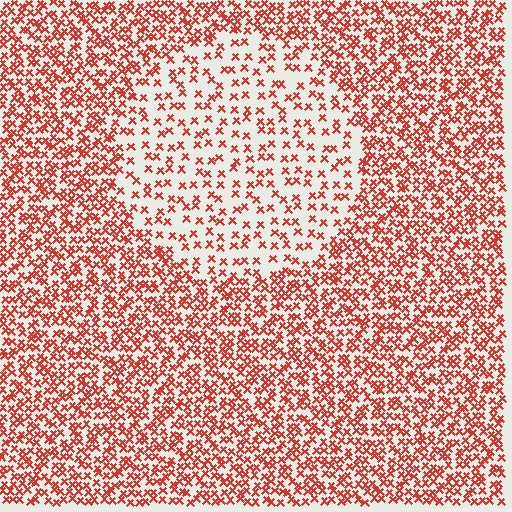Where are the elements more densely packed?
The elements are more densely packed outside the circle boundary.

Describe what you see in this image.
The image contains small red elements arranged at two different densities. A circle-shaped region is visible where the elements are less densely packed than the surrounding area.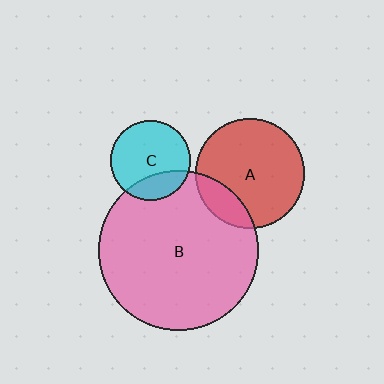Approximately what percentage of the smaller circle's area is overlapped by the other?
Approximately 20%.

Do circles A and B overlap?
Yes.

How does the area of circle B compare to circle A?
Approximately 2.1 times.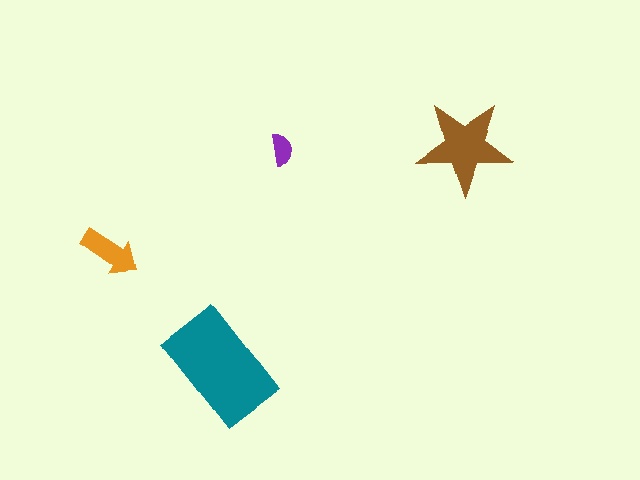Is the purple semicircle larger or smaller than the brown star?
Smaller.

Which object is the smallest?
The purple semicircle.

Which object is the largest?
The teal rectangle.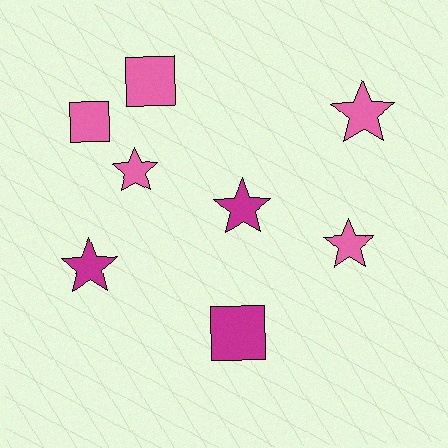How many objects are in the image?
There are 8 objects.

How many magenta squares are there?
There is 1 magenta square.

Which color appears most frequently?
Pink, with 5 objects.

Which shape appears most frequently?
Star, with 5 objects.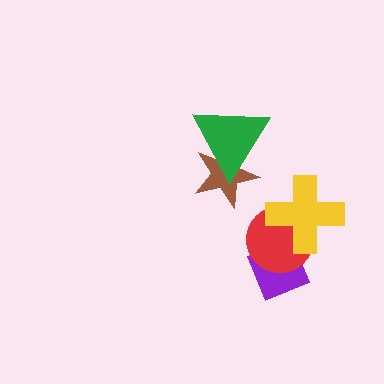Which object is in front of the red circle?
The yellow cross is in front of the red circle.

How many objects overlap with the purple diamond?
2 objects overlap with the purple diamond.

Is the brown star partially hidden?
Yes, it is partially covered by another shape.